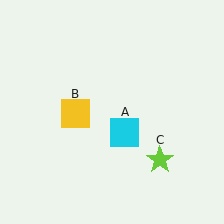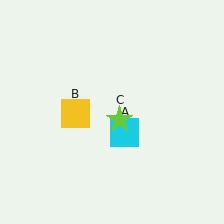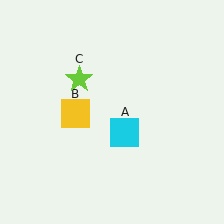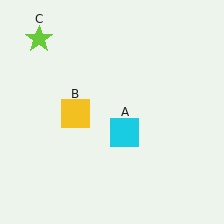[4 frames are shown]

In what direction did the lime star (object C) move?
The lime star (object C) moved up and to the left.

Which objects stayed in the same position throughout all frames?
Cyan square (object A) and yellow square (object B) remained stationary.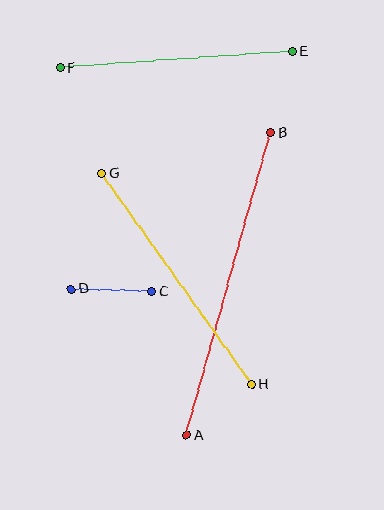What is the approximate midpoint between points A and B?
The midpoint is at approximately (229, 284) pixels.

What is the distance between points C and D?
The distance is approximately 80 pixels.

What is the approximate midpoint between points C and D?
The midpoint is at approximately (111, 290) pixels.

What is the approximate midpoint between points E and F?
The midpoint is at approximately (176, 60) pixels.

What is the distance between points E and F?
The distance is approximately 233 pixels.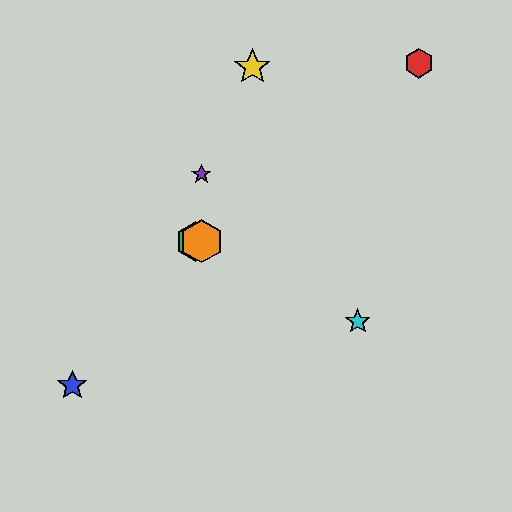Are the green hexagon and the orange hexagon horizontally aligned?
Yes, both are at y≈241.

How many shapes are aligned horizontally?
2 shapes (the green hexagon, the orange hexagon) are aligned horizontally.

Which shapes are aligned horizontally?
The green hexagon, the orange hexagon are aligned horizontally.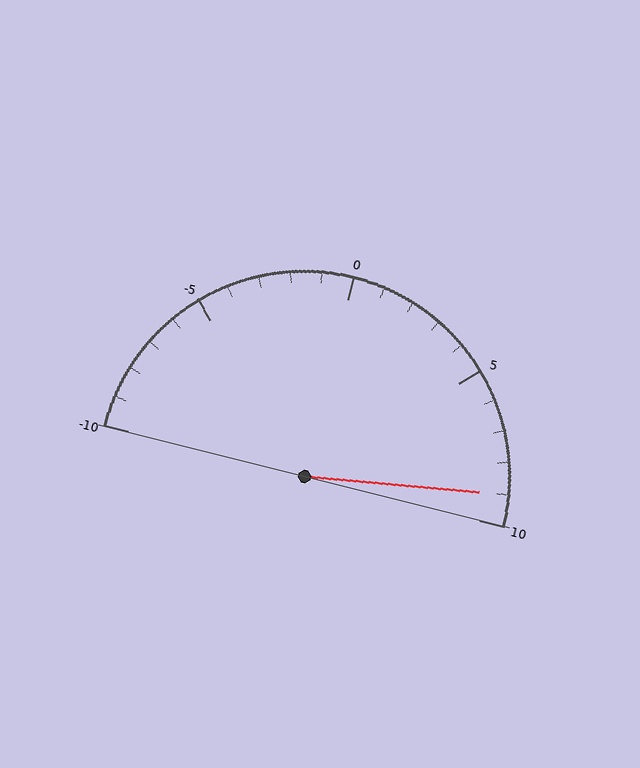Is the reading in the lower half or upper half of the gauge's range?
The reading is in the upper half of the range (-10 to 10).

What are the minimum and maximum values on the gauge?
The gauge ranges from -10 to 10.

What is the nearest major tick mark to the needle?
The nearest major tick mark is 10.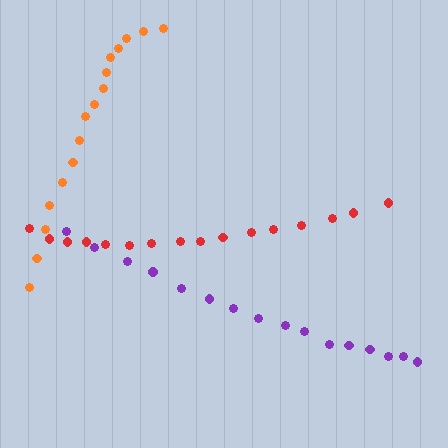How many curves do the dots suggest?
There are 3 distinct paths.